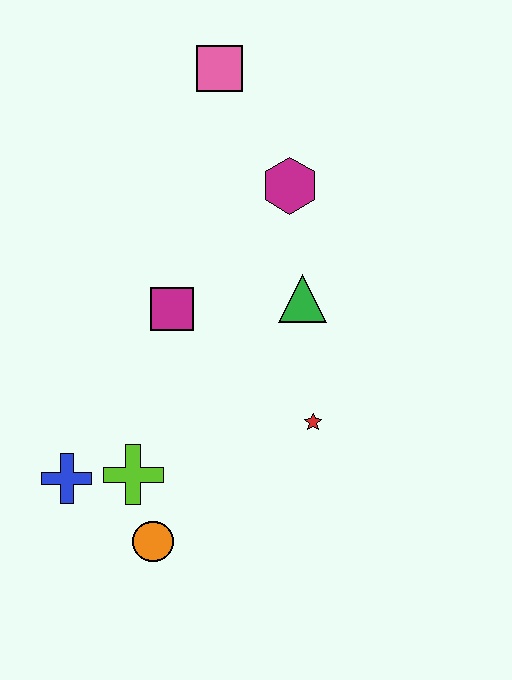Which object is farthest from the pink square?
The orange circle is farthest from the pink square.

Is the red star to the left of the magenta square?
No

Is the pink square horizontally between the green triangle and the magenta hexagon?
No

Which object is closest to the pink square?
The magenta hexagon is closest to the pink square.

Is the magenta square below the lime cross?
No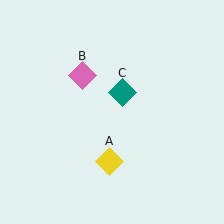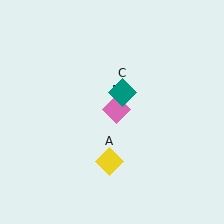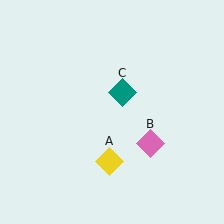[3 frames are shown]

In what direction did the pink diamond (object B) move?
The pink diamond (object B) moved down and to the right.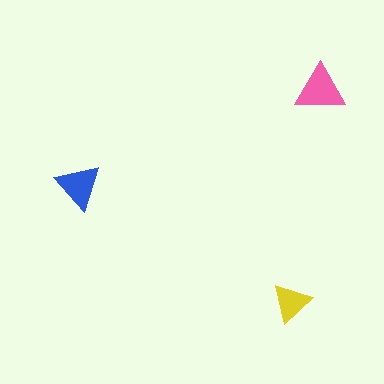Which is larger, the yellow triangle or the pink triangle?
The pink one.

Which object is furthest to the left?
The blue triangle is leftmost.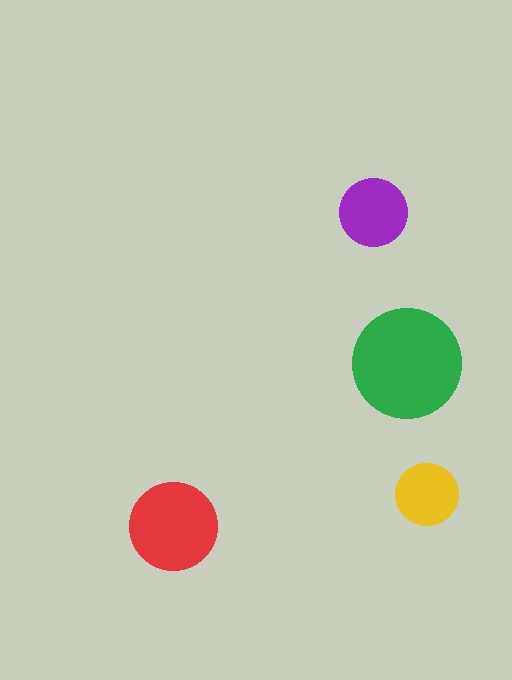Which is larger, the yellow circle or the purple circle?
The purple one.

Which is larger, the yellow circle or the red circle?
The red one.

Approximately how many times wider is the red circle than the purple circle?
About 1.5 times wider.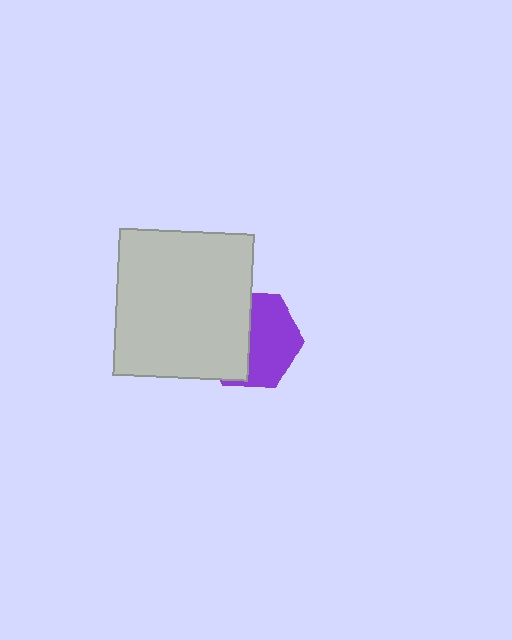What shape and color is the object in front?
The object in front is a light gray rectangle.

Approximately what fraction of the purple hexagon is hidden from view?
Roughly 47% of the purple hexagon is hidden behind the light gray rectangle.